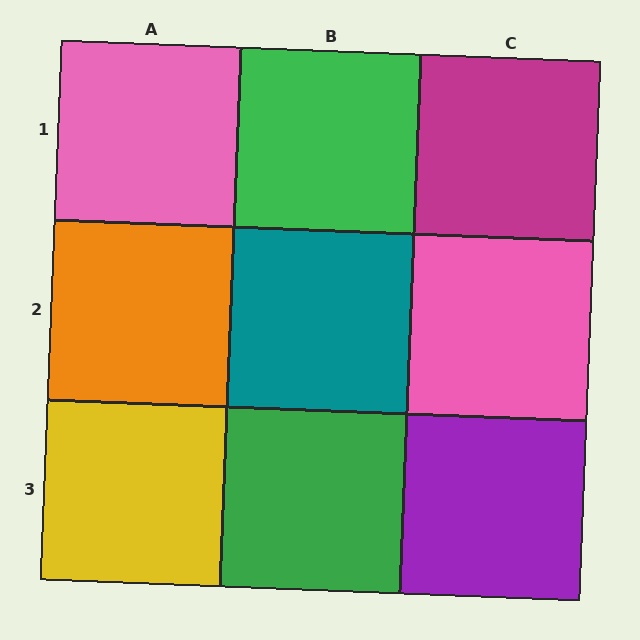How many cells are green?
2 cells are green.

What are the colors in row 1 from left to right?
Pink, green, magenta.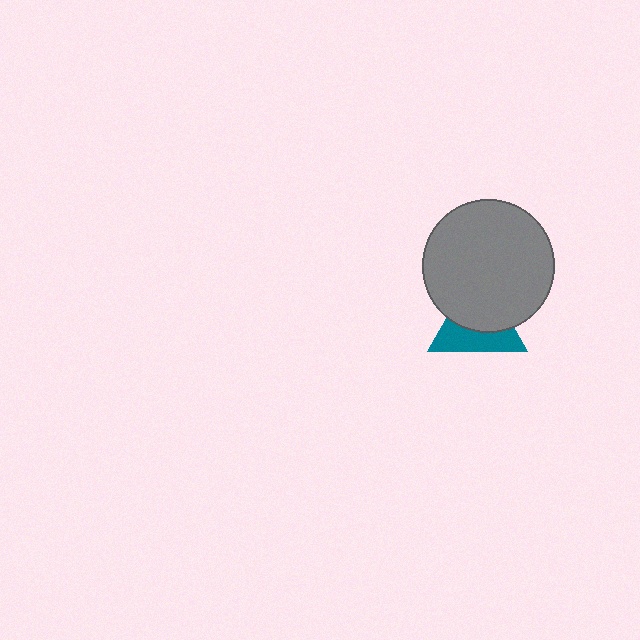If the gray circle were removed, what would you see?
You would see the complete teal triangle.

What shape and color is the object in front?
The object in front is a gray circle.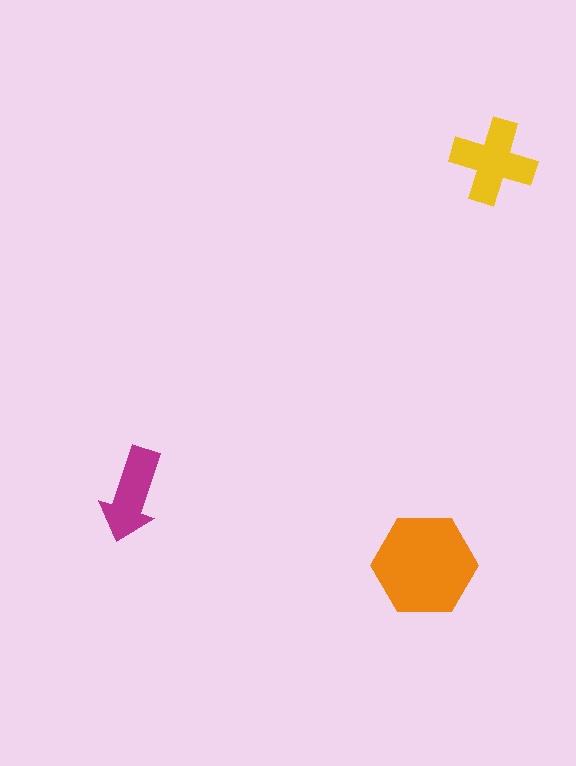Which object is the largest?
The orange hexagon.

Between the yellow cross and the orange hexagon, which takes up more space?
The orange hexagon.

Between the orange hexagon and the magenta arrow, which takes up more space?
The orange hexagon.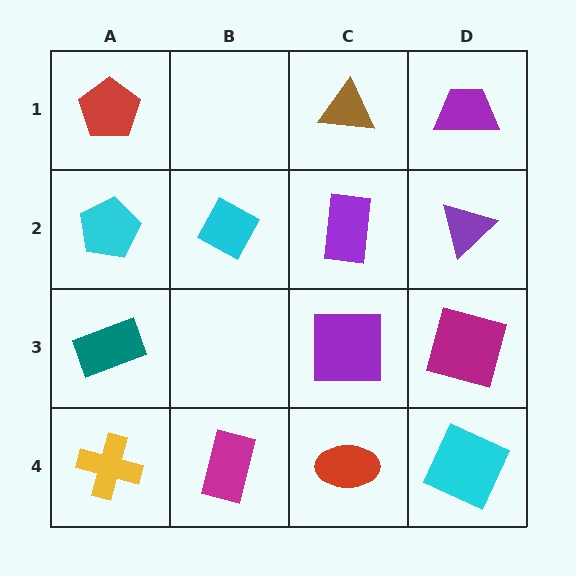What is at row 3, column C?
A purple square.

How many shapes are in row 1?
3 shapes.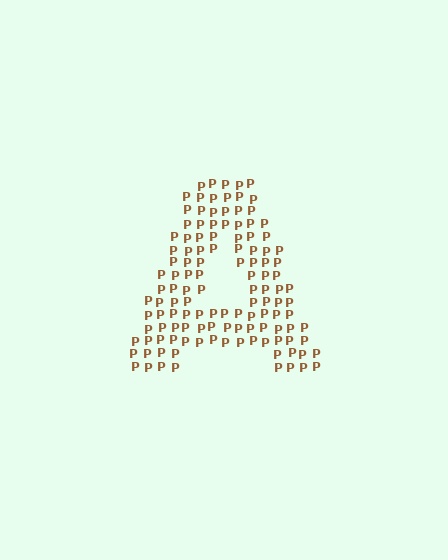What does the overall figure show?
The overall figure shows the letter A.